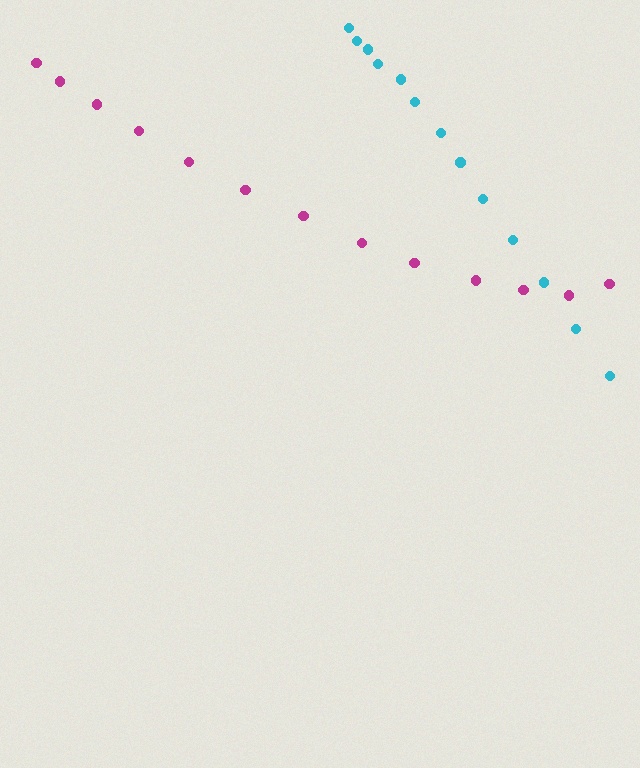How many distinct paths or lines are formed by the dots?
There are 2 distinct paths.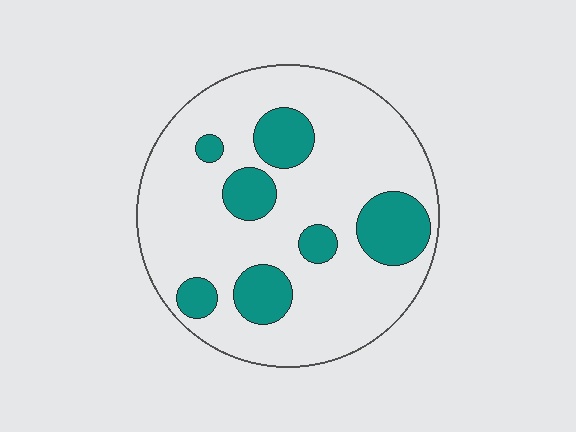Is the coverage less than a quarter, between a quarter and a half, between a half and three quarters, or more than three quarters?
Less than a quarter.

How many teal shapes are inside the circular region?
7.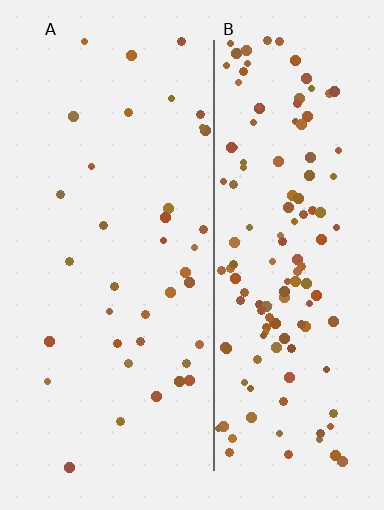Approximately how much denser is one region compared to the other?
Approximately 3.7× — region B over region A.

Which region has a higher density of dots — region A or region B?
B (the right).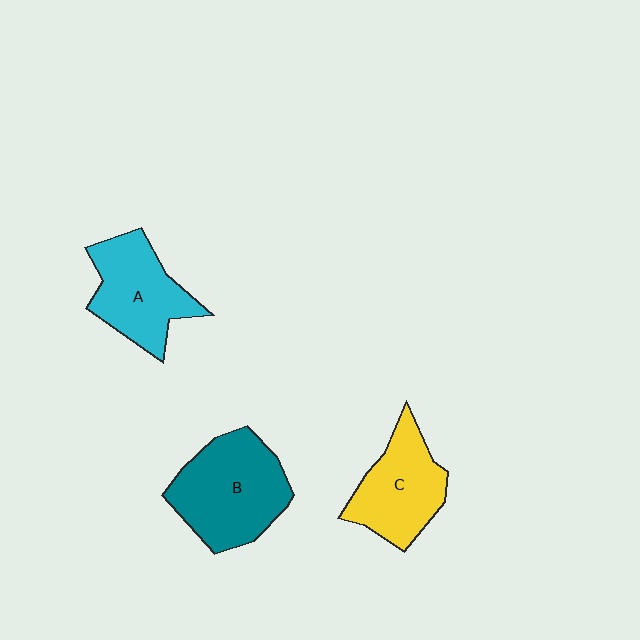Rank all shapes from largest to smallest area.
From largest to smallest: B (teal), A (cyan), C (yellow).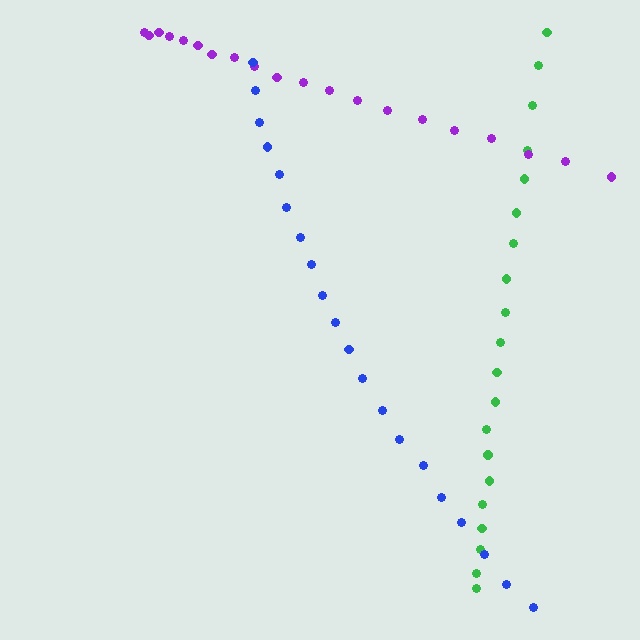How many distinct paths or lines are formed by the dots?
There are 3 distinct paths.